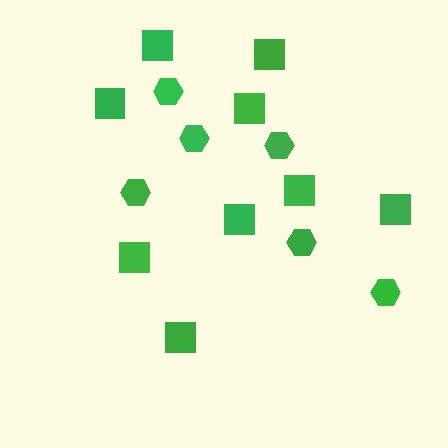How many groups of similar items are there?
There are 2 groups: one group of hexagons (6) and one group of squares (9).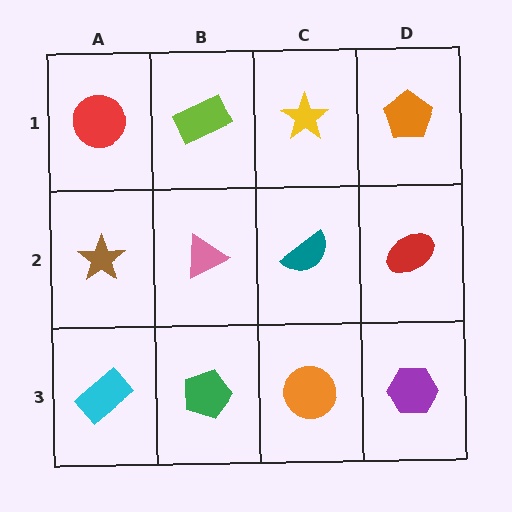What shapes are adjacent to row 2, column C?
A yellow star (row 1, column C), an orange circle (row 3, column C), a pink triangle (row 2, column B), a red ellipse (row 2, column D).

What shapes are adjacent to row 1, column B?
A pink triangle (row 2, column B), a red circle (row 1, column A), a yellow star (row 1, column C).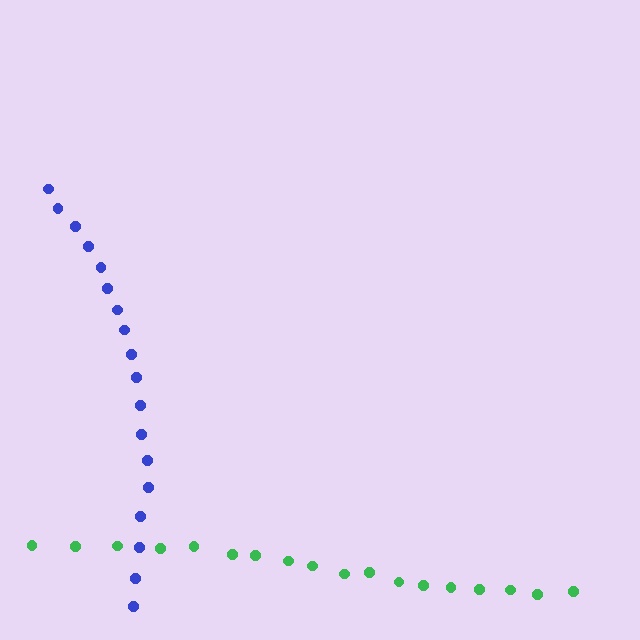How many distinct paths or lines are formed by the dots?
There are 2 distinct paths.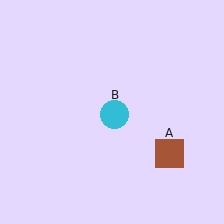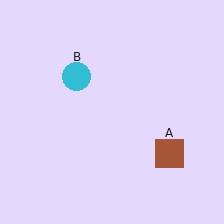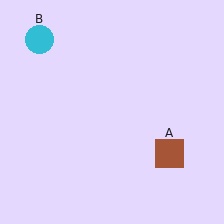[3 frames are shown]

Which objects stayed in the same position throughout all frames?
Brown square (object A) remained stationary.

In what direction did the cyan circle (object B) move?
The cyan circle (object B) moved up and to the left.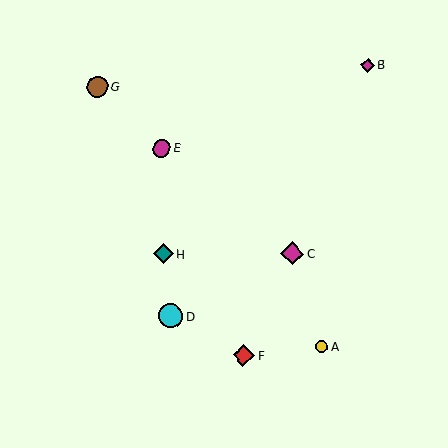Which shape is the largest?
The cyan circle (labeled D) is the largest.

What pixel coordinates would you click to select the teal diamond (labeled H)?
Click at (163, 254) to select the teal diamond H.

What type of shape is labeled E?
Shape E is a magenta circle.